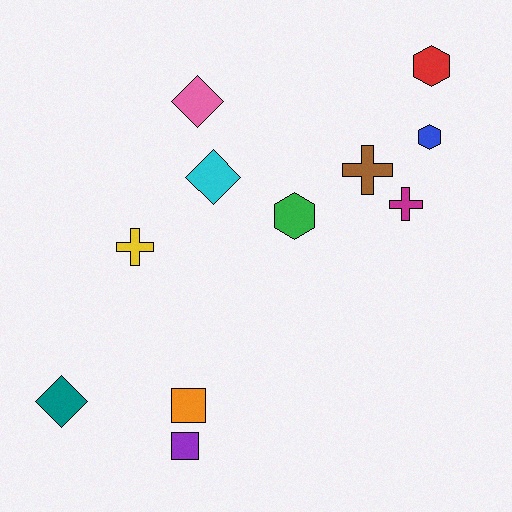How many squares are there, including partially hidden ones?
There are 2 squares.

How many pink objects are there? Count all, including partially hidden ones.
There is 1 pink object.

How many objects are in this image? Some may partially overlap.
There are 11 objects.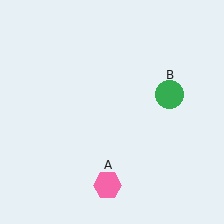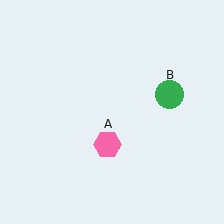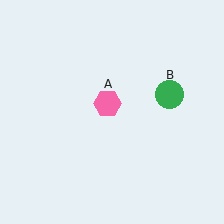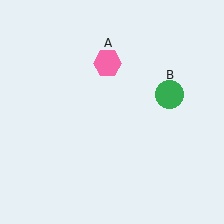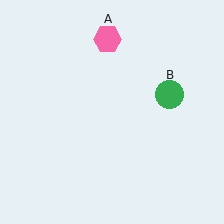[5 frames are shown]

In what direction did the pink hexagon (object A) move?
The pink hexagon (object A) moved up.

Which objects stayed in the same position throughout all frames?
Green circle (object B) remained stationary.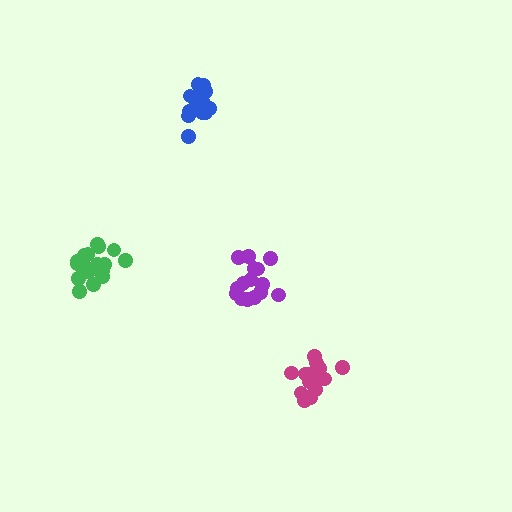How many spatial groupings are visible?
There are 4 spatial groupings.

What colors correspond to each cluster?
The clusters are colored: blue, purple, green, magenta.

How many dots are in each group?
Group 1: 17 dots, Group 2: 15 dots, Group 3: 18 dots, Group 4: 16 dots (66 total).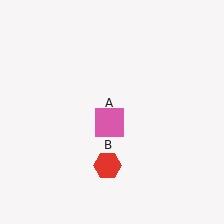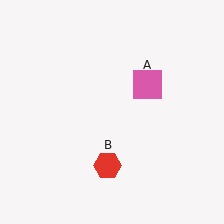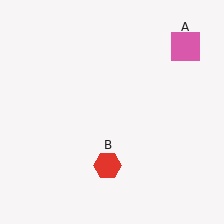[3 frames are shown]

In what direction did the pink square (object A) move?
The pink square (object A) moved up and to the right.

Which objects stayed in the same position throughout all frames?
Red hexagon (object B) remained stationary.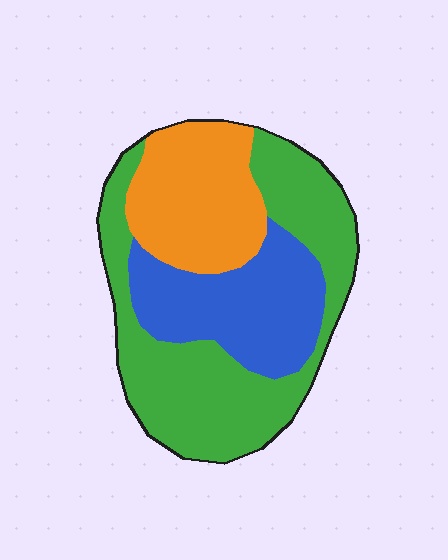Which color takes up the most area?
Green, at roughly 45%.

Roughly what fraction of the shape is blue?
Blue covers 27% of the shape.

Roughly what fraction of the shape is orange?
Orange takes up between a quarter and a half of the shape.